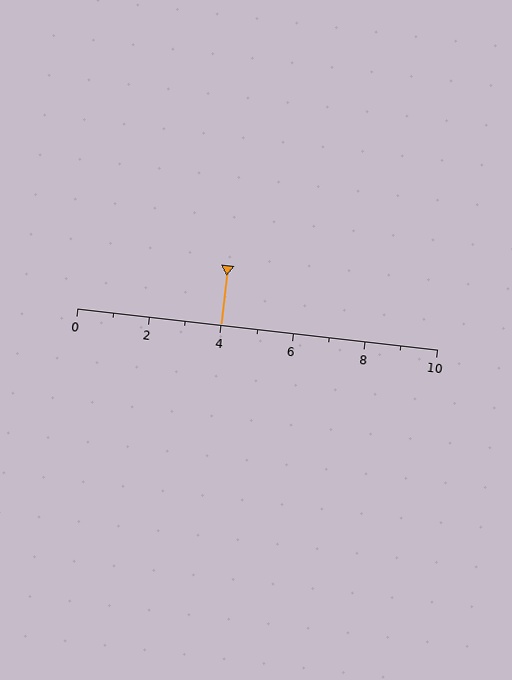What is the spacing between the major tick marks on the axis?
The major ticks are spaced 2 apart.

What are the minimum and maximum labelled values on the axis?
The axis runs from 0 to 10.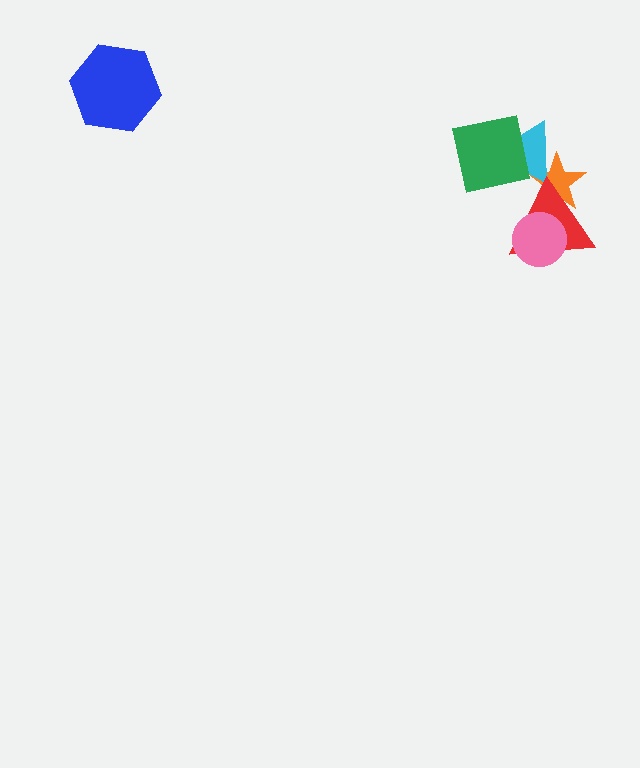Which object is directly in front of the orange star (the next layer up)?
The cyan triangle is directly in front of the orange star.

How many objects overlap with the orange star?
2 objects overlap with the orange star.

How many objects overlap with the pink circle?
1 object overlaps with the pink circle.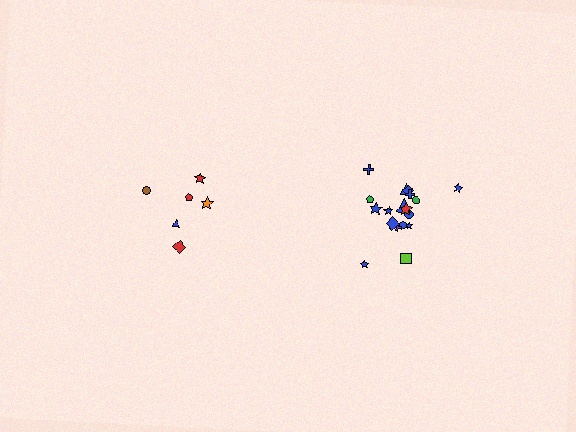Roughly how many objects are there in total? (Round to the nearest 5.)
Roughly 25 objects in total.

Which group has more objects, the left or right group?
The right group.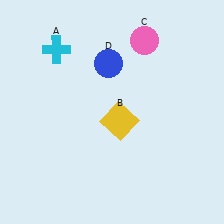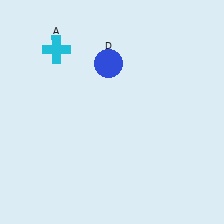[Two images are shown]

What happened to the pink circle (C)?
The pink circle (C) was removed in Image 2. It was in the top-right area of Image 1.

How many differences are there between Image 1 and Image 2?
There are 2 differences between the two images.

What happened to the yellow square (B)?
The yellow square (B) was removed in Image 2. It was in the bottom-right area of Image 1.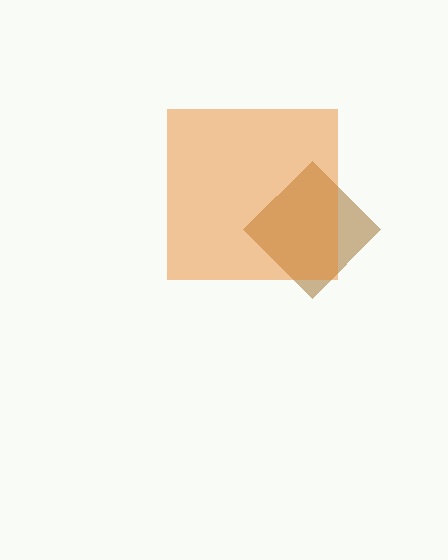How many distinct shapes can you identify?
There are 2 distinct shapes: a brown diamond, an orange square.